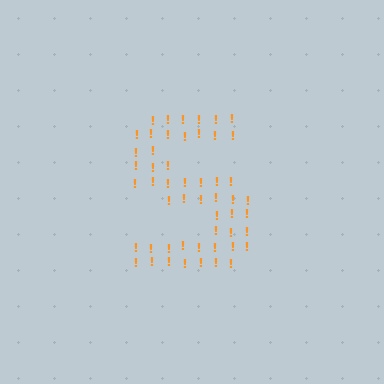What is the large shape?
The large shape is the letter S.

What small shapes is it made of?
It is made of small exclamation marks.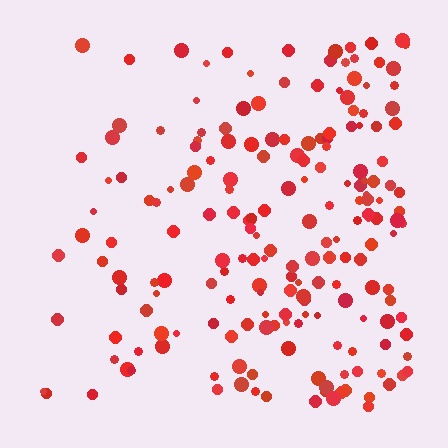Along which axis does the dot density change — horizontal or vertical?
Horizontal.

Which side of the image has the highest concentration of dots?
The right.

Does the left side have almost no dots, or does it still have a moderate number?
Still a moderate number, just noticeably fewer than the right.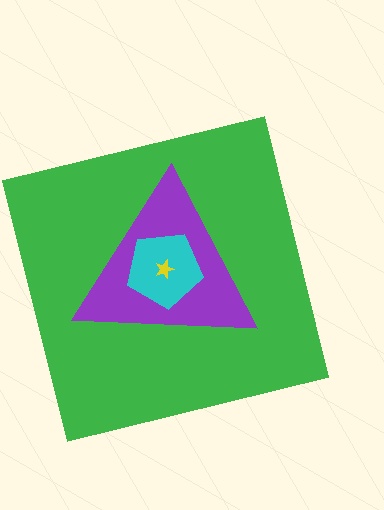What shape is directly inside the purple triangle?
The cyan pentagon.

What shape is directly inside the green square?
The purple triangle.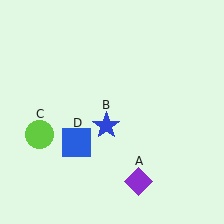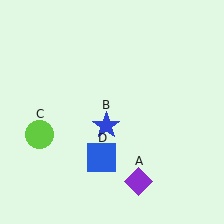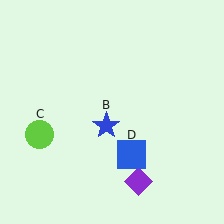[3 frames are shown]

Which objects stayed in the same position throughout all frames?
Purple diamond (object A) and blue star (object B) and lime circle (object C) remained stationary.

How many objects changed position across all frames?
1 object changed position: blue square (object D).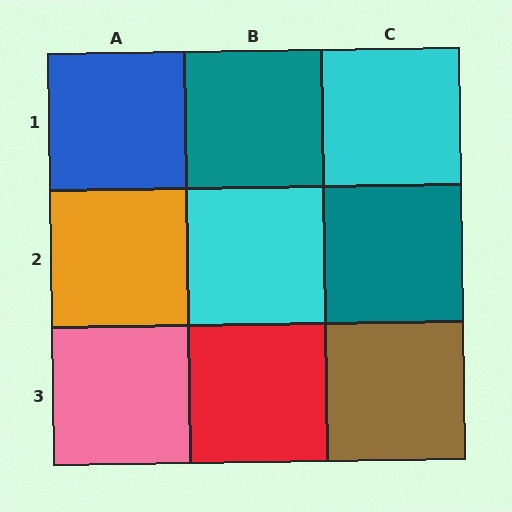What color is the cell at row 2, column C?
Teal.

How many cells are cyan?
2 cells are cyan.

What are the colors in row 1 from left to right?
Blue, teal, cyan.